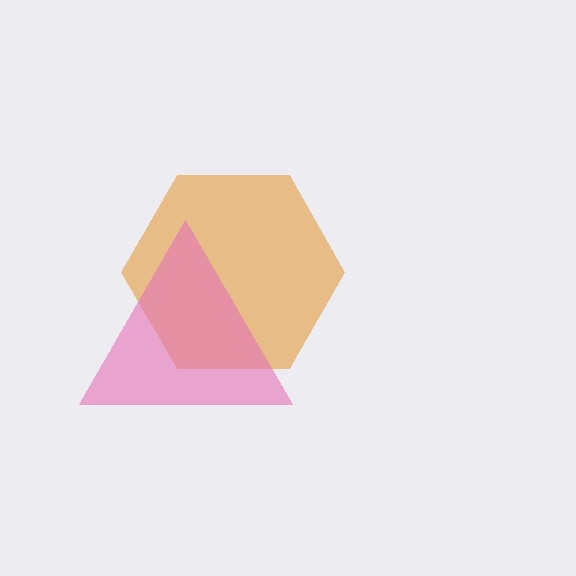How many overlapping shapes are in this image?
There are 2 overlapping shapes in the image.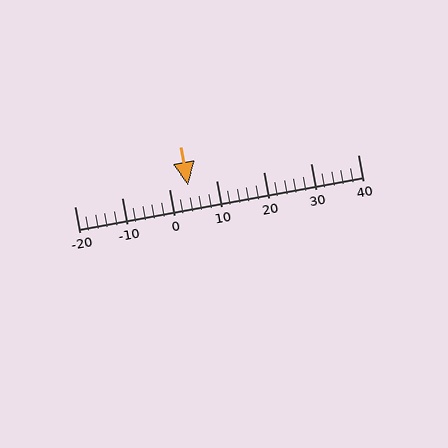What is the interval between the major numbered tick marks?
The major tick marks are spaced 10 units apart.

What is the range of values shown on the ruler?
The ruler shows values from -20 to 40.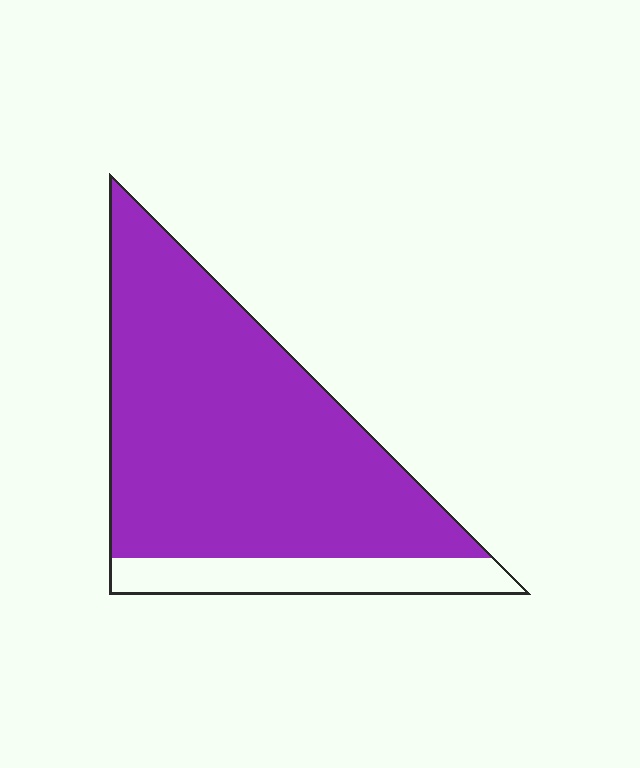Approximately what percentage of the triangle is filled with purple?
Approximately 85%.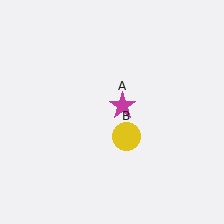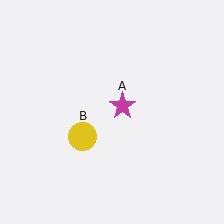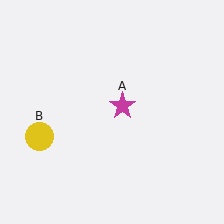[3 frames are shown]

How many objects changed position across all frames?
1 object changed position: yellow circle (object B).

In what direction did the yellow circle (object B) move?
The yellow circle (object B) moved left.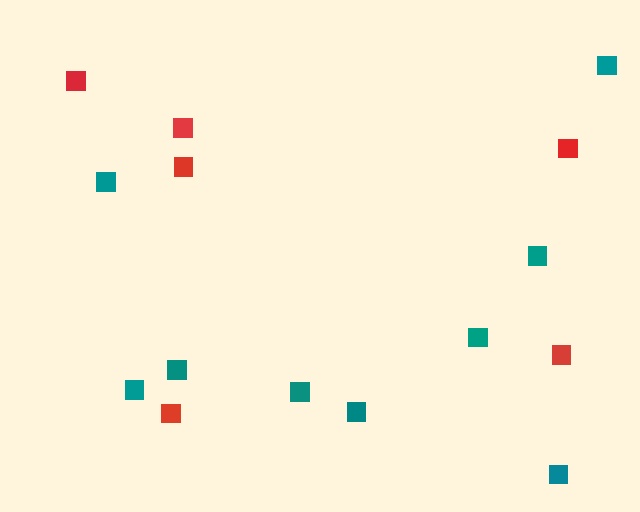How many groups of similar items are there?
There are 2 groups: one group of teal squares (9) and one group of red squares (6).